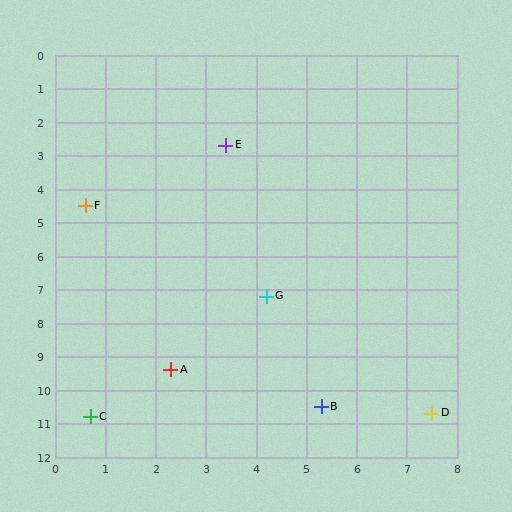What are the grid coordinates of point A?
Point A is at approximately (2.3, 9.4).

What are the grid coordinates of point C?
Point C is at approximately (0.7, 10.8).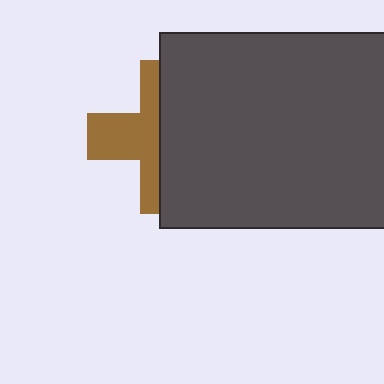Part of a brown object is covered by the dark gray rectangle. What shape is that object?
It is a cross.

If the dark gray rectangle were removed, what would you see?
You would see the complete brown cross.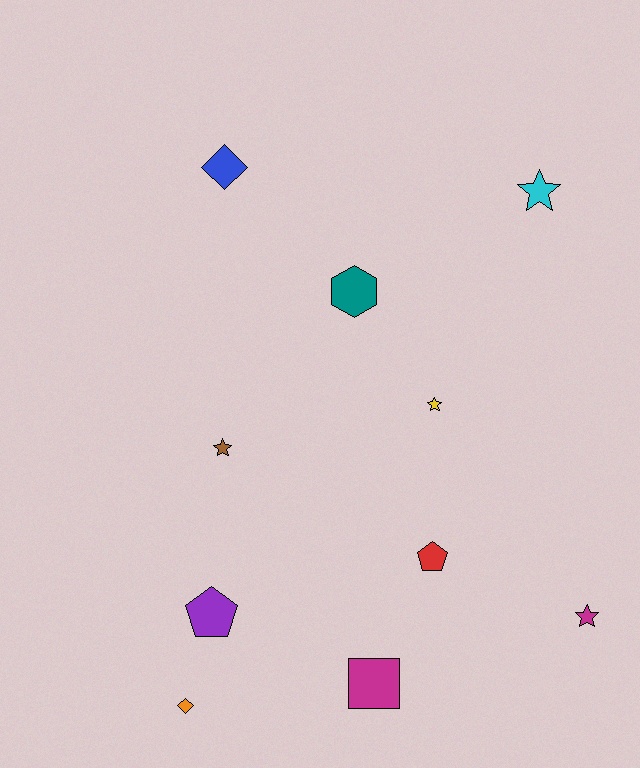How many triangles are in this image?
There are no triangles.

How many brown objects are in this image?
There is 1 brown object.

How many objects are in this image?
There are 10 objects.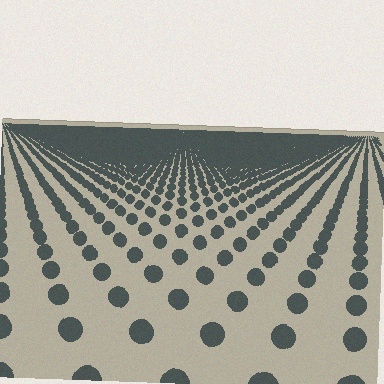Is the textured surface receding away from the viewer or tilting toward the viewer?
The surface is receding away from the viewer. Texture elements get smaller and denser toward the top.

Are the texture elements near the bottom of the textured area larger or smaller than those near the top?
Larger. Near the bottom, elements are closer to the viewer and appear at a bigger on-screen size.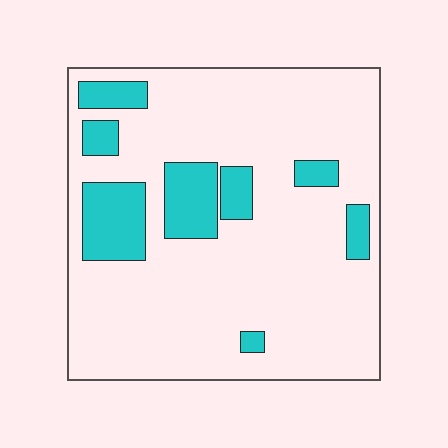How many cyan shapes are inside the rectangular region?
8.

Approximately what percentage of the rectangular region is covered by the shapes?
Approximately 20%.